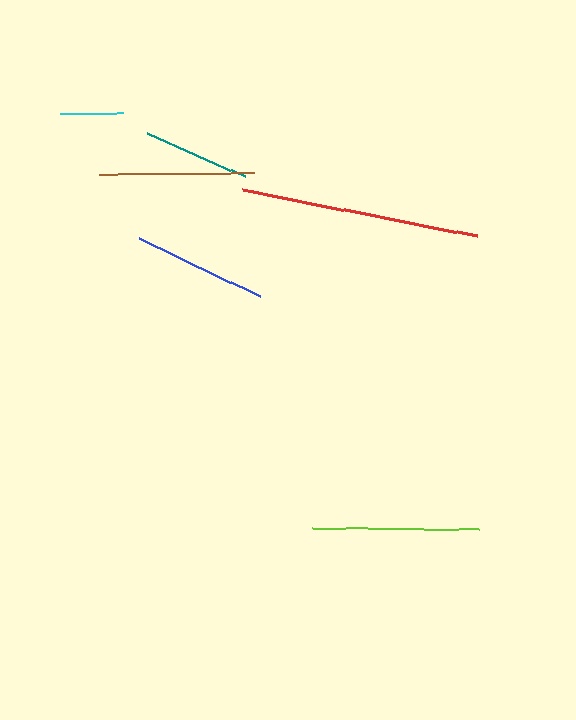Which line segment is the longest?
The red line is the longest at approximately 240 pixels.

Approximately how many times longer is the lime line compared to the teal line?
The lime line is approximately 1.6 times the length of the teal line.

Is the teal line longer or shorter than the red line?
The red line is longer than the teal line.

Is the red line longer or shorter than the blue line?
The red line is longer than the blue line.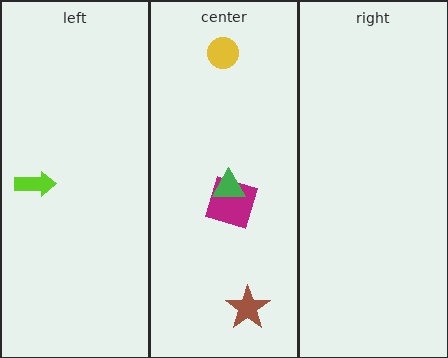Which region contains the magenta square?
The center region.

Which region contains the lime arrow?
The left region.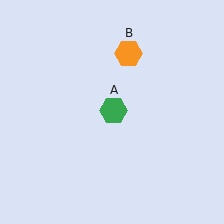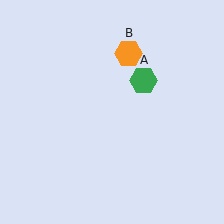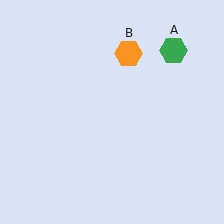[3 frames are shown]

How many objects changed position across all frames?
1 object changed position: green hexagon (object A).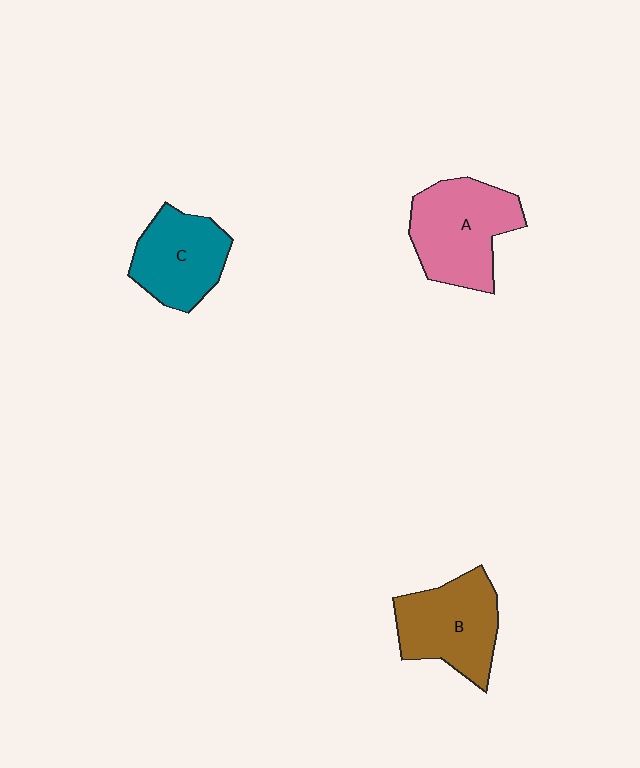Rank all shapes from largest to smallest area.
From largest to smallest: A (pink), B (brown), C (teal).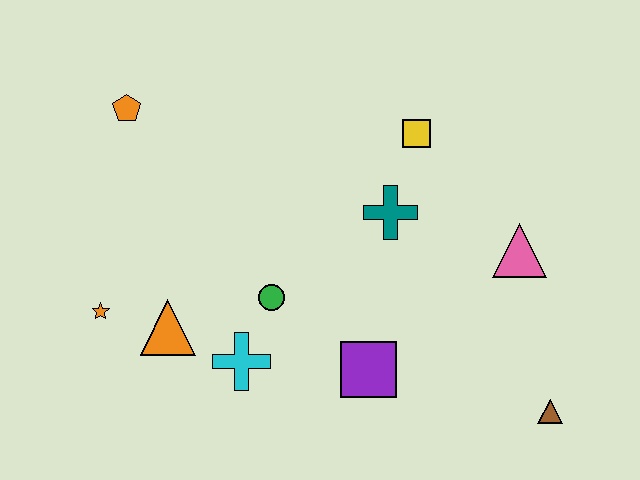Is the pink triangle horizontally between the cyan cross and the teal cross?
No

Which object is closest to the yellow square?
The teal cross is closest to the yellow square.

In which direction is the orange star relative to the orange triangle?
The orange star is to the left of the orange triangle.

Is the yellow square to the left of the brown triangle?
Yes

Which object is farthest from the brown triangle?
The orange pentagon is farthest from the brown triangle.